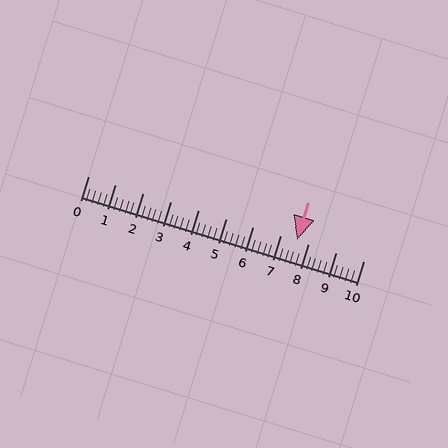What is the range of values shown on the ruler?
The ruler shows values from 0 to 10.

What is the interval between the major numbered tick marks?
The major tick marks are spaced 1 units apart.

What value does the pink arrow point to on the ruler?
The pink arrow points to approximately 7.6.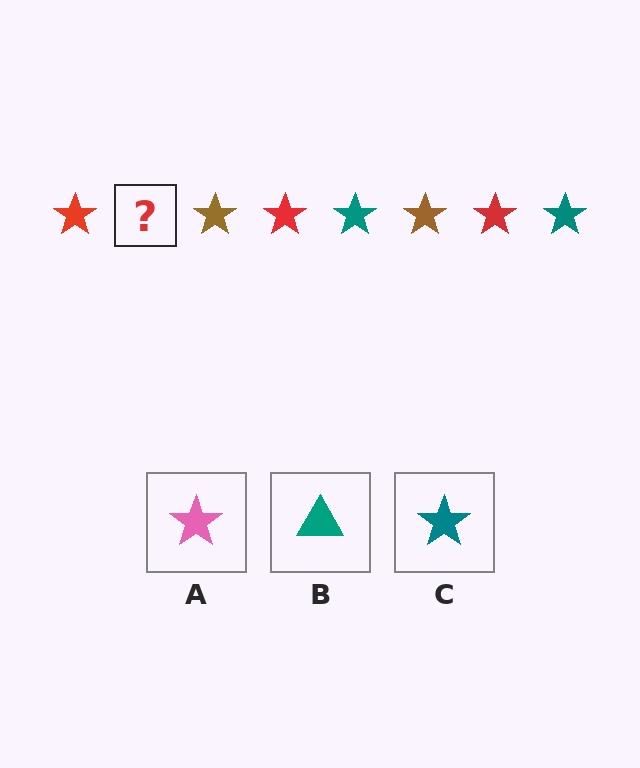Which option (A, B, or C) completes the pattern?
C.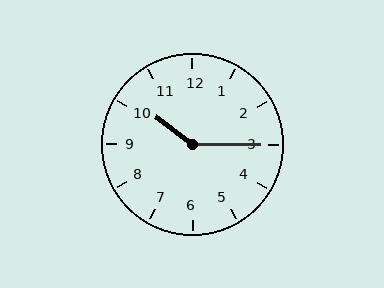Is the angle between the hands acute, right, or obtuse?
It is obtuse.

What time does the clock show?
10:15.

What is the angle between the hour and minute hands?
Approximately 142 degrees.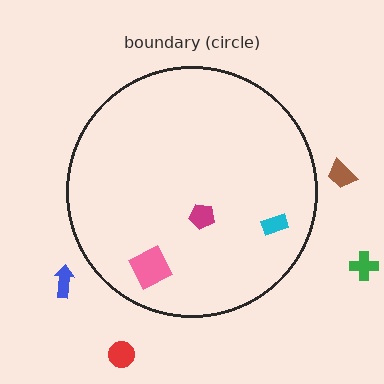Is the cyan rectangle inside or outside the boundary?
Inside.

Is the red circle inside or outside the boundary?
Outside.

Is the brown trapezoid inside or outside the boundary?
Outside.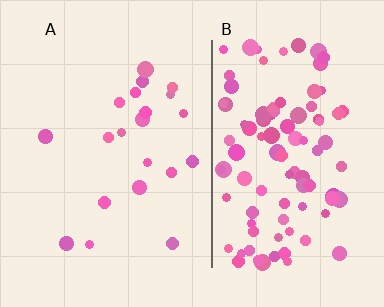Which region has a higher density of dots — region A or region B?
B (the right).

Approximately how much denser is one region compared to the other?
Approximately 4.9× — region B over region A.